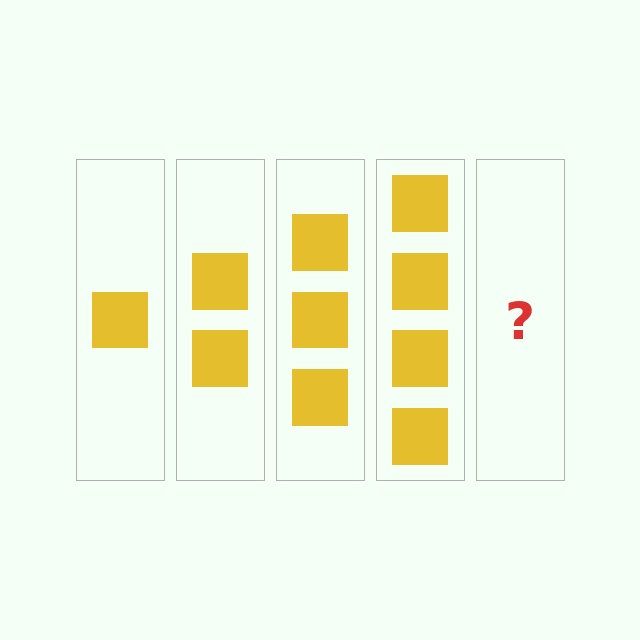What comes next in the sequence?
The next element should be 5 squares.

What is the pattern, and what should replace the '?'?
The pattern is that each step adds one more square. The '?' should be 5 squares.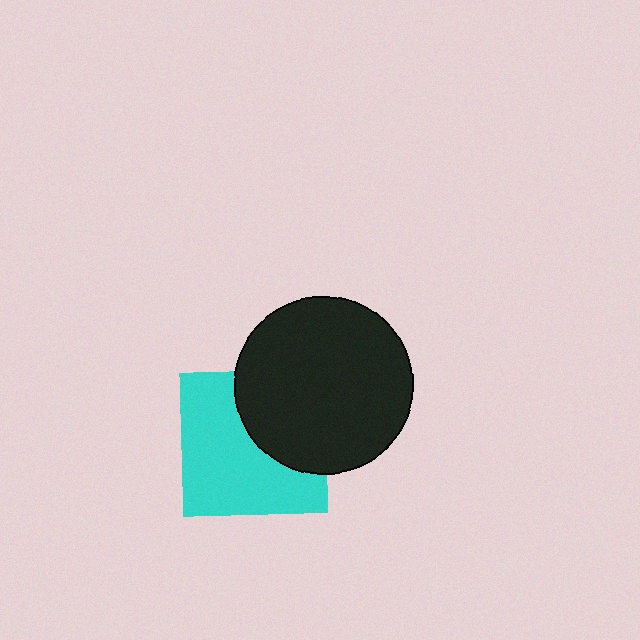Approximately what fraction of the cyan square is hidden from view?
Roughly 38% of the cyan square is hidden behind the black circle.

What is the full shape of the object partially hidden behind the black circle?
The partially hidden object is a cyan square.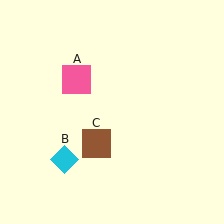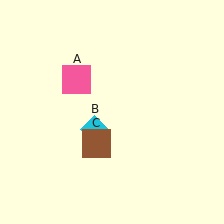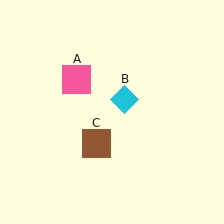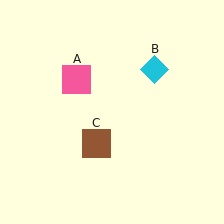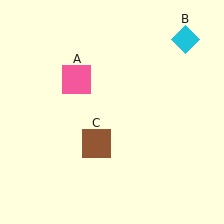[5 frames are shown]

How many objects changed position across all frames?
1 object changed position: cyan diamond (object B).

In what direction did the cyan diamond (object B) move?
The cyan diamond (object B) moved up and to the right.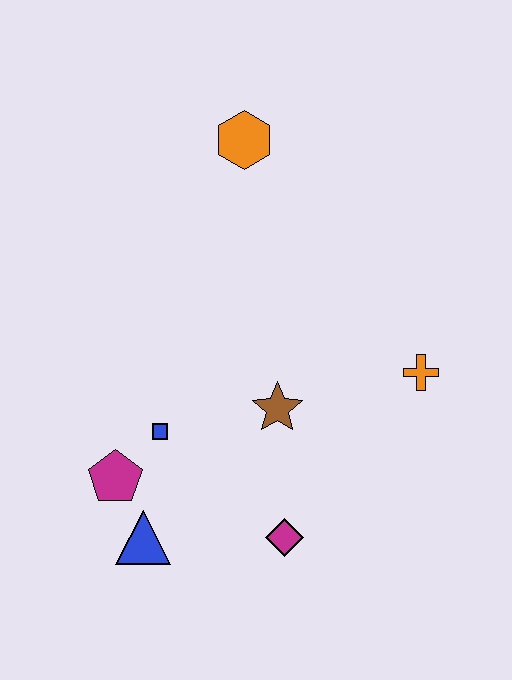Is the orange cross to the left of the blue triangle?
No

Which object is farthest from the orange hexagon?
The blue triangle is farthest from the orange hexagon.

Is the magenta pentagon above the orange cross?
No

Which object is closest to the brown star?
The blue square is closest to the brown star.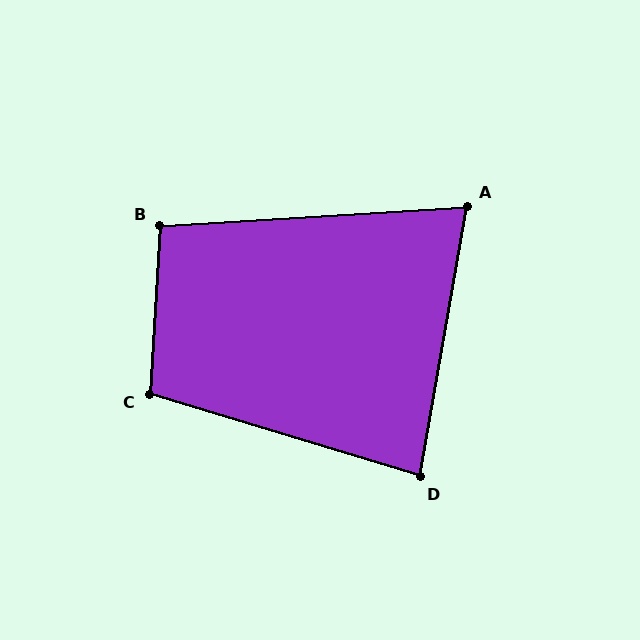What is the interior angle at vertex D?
Approximately 83 degrees (acute).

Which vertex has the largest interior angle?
C, at approximately 103 degrees.